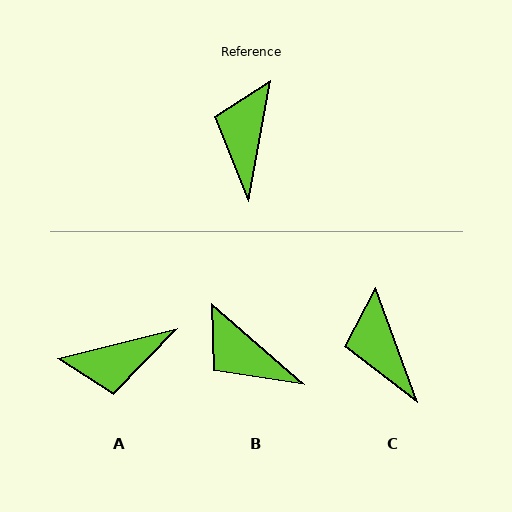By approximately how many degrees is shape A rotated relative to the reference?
Approximately 115 degrees counter-clockwise.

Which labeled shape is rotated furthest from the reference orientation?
A, about 115 degrees away.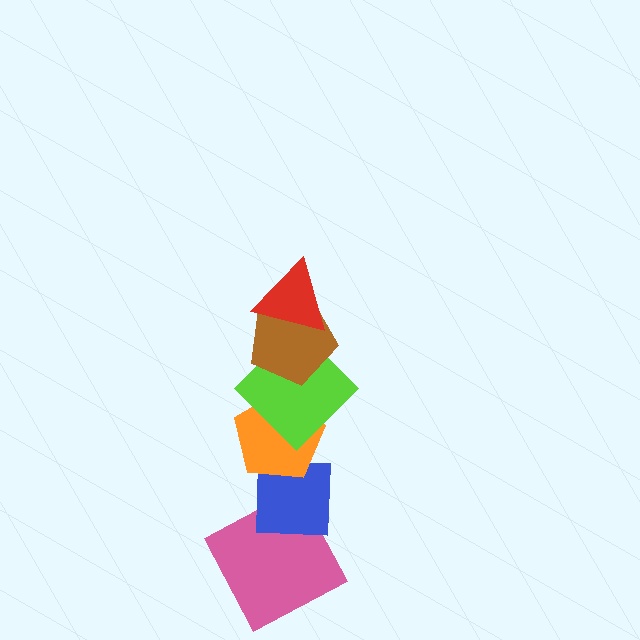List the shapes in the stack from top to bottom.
From top to bottom: the red triangle, the brown pentagon, the lime diamond, the orange pentagon, the blue square, the pink square.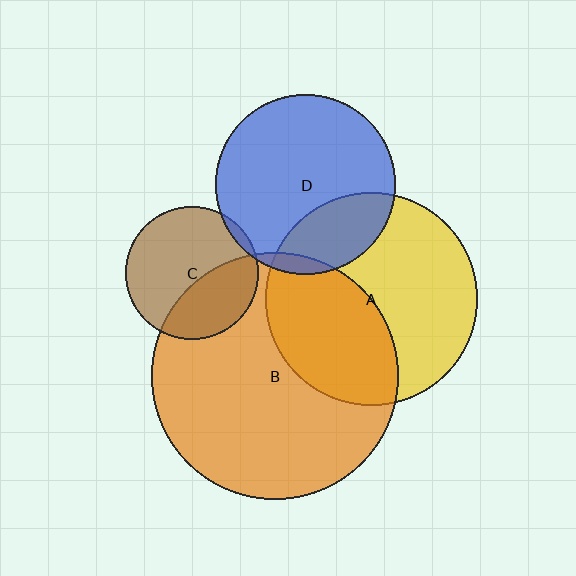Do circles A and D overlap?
Yes.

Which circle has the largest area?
Circle B (orange).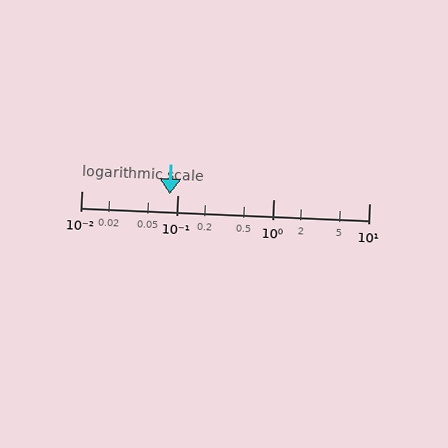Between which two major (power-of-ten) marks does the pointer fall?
The pointer is between 0.01 and 0.1.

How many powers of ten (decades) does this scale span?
The scale spans 3 decades, from 0.01 to 10.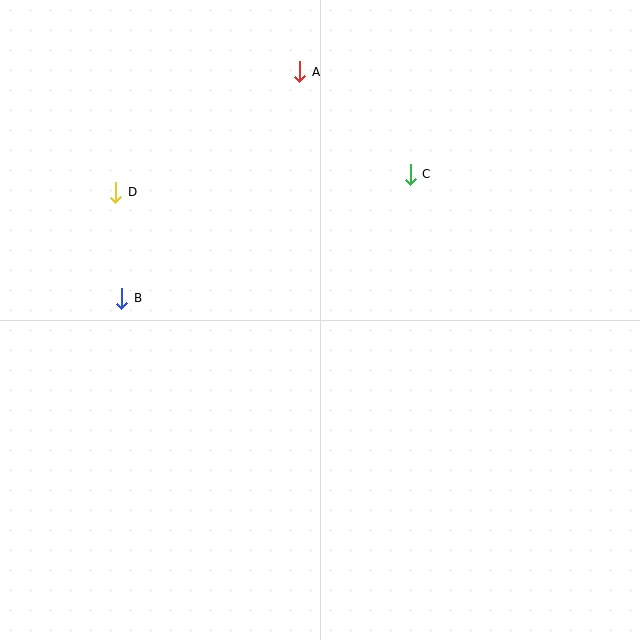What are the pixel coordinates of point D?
Point D is at (115, 192).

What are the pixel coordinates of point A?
Point A is at (299, 72).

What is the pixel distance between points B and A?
The distance between B and A is 288 pixels.